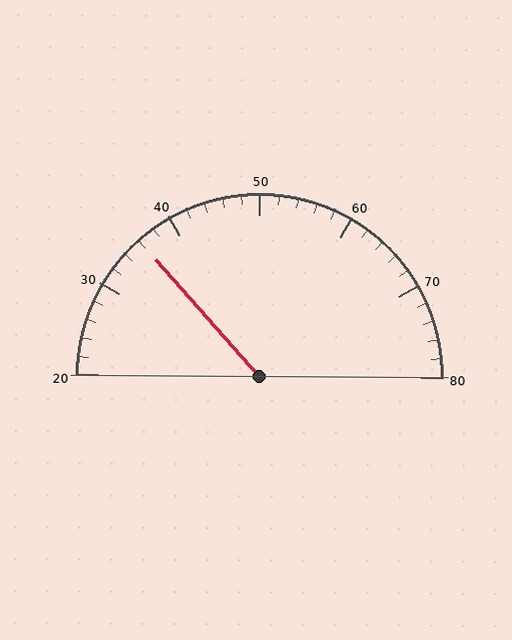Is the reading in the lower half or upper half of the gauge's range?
The reading is in the lower half of the range (20 to 80).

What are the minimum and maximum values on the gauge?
The gauge ranges from 20 to 80.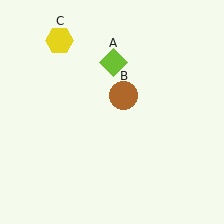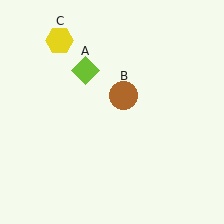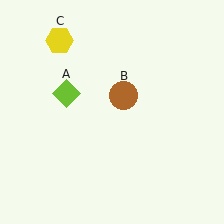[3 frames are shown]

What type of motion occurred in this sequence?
The lime diamond (object A) rotated counterclockwise around the center of the scene.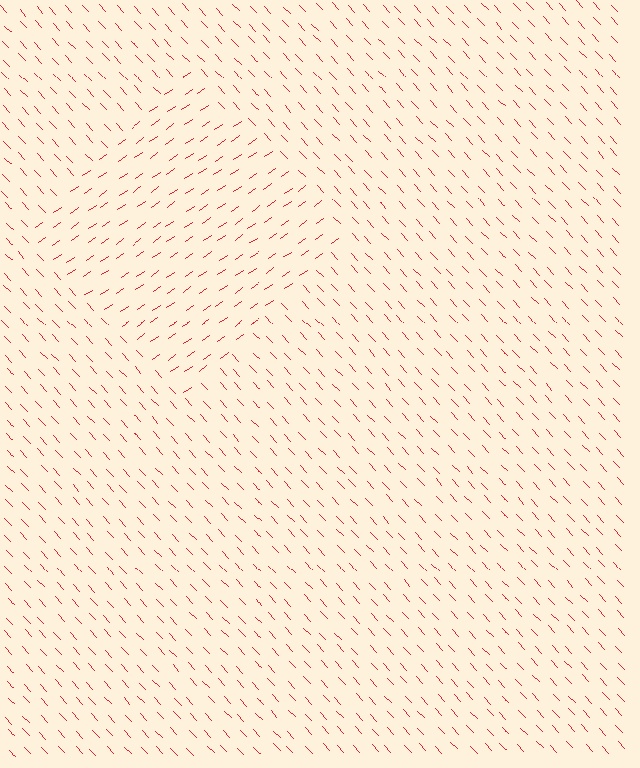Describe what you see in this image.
The image is filled with small red line segments. A diamond region in the image has lines oriented differently from the surrounding lines, creating a visible texture boundary.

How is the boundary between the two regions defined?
The boundary is defined purely by a change in line orientation (approximately 82 degrees difference). All lines are the same color and thickness.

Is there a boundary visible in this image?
Yes, there is a texture boundary formed by a change in line orientation.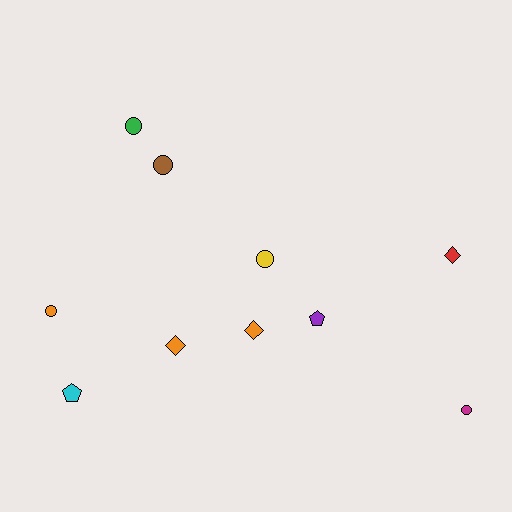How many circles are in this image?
There are 5 circles.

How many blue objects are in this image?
There are no blue objects.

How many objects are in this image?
There are 10 objects.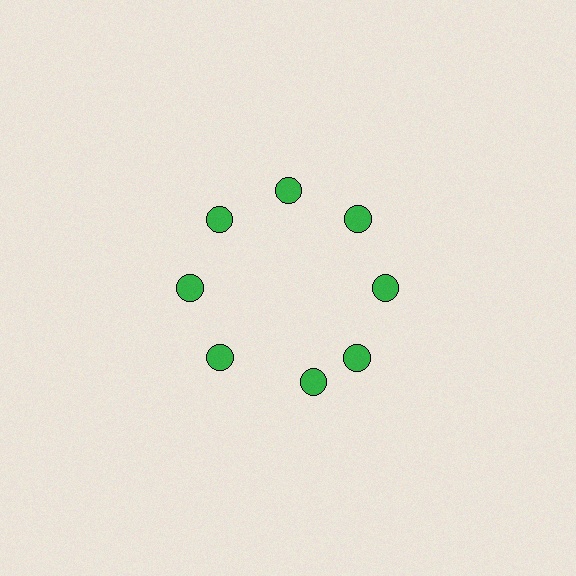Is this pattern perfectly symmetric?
No. The 8 green circles are arranged in a ring, but one element near the 6 o'clock position is rotated out of alignment along the ring, breaking the 8-fold rotational symmetry.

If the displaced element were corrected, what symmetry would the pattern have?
It would have 8-fold rotational symmetry — the pattern would map onto itself every 45 degrees.